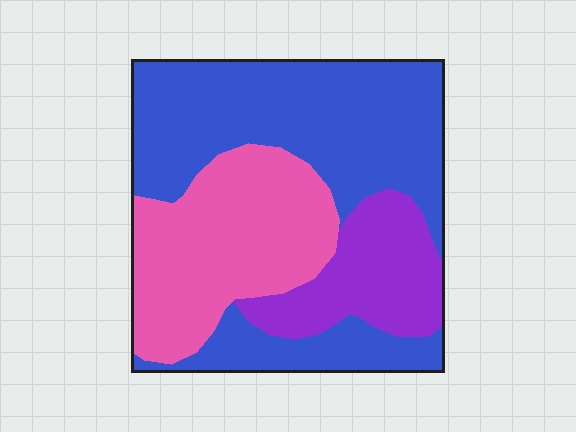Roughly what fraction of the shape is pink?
Pink takes up about one third (1/3) of the shape.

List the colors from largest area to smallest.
From largest to smallest: blue, pink, purple.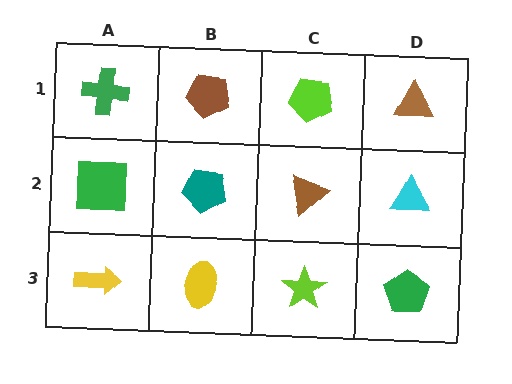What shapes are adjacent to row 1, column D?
A cyan triangle (row 2, column D), a lime pentagon (row 1, column C).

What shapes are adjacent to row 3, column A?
A green square (row 2, column A), a yellow ellipse (row 3, column B).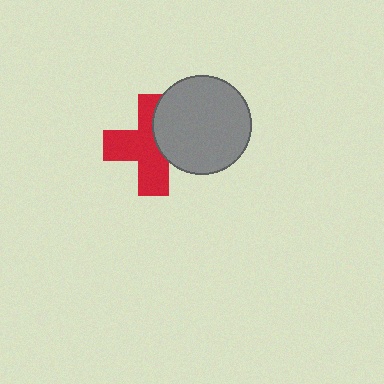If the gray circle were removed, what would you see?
You would see the complete red cross.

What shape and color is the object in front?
The object in front is a gray circle.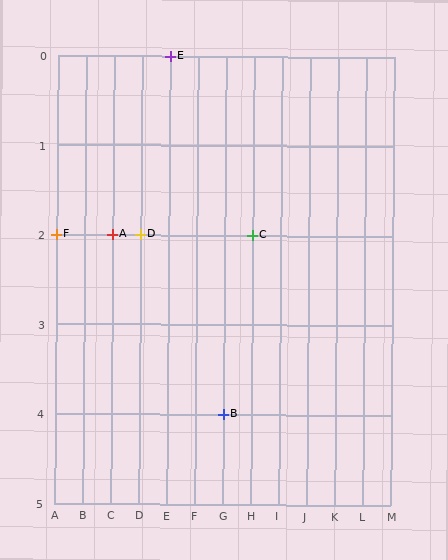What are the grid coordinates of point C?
Point C is at grid coordinates (H, 2).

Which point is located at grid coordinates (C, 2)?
Point A is at (C, 2).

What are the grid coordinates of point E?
Point E is at grid coordinates (E, 0).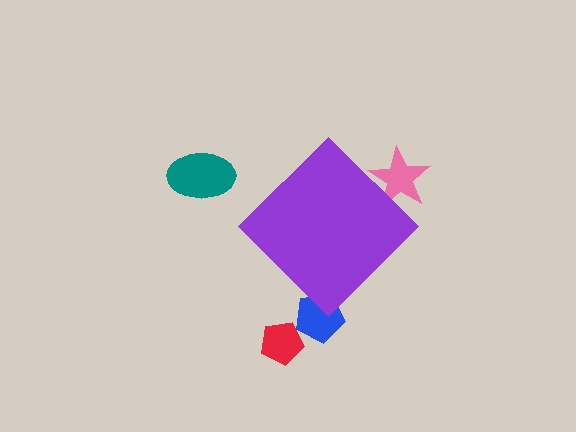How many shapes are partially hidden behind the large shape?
2 shapes are partially hidden.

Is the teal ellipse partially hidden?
No, the teal ellipse is fully visible.